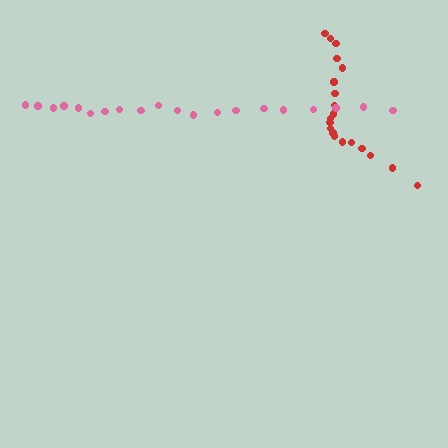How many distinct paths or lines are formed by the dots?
There are 2 distinct paths.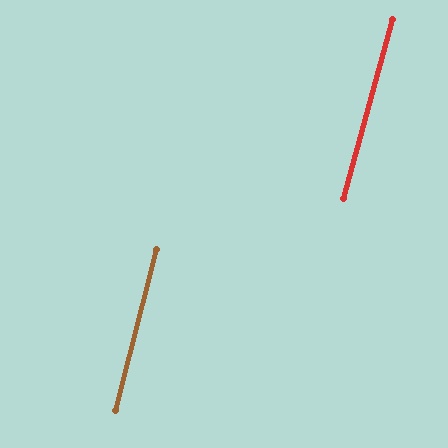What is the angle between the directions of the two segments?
Approximately 1 degree.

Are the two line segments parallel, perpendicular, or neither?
Parallel — their directions differ by only 1.1°.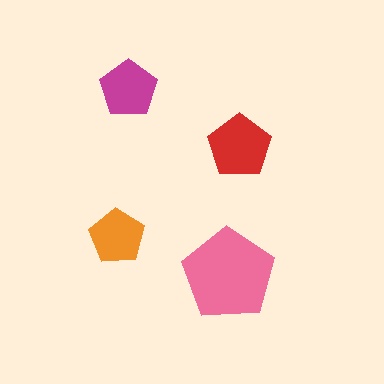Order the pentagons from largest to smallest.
the pink one, the red one, the magenta one, the orange one.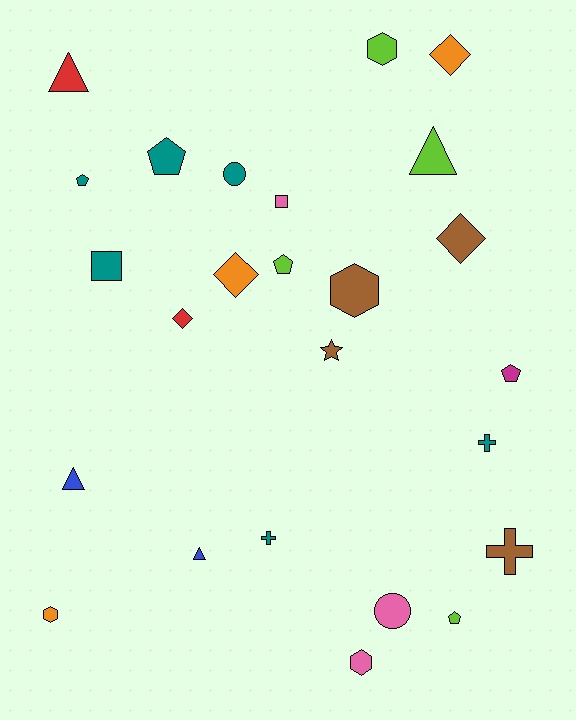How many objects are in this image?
There are 25 objects.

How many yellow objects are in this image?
There are no yellow objects.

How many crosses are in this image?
There are 3 crosses.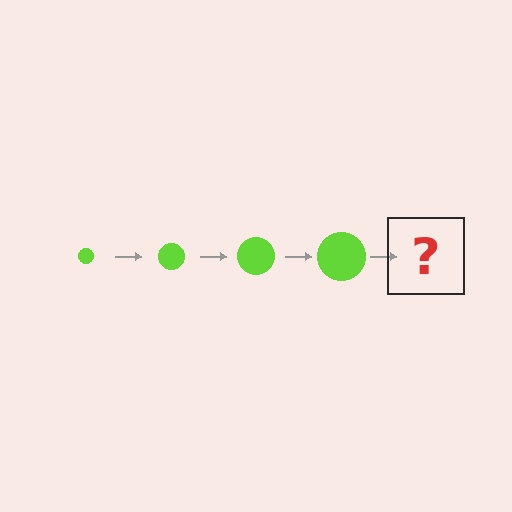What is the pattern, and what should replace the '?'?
The pattern is that the circle gets progressively larger each step. The '?' should be a lime circle, larger than the previous one.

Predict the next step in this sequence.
The next step is a lime circle, larger than the previous one.